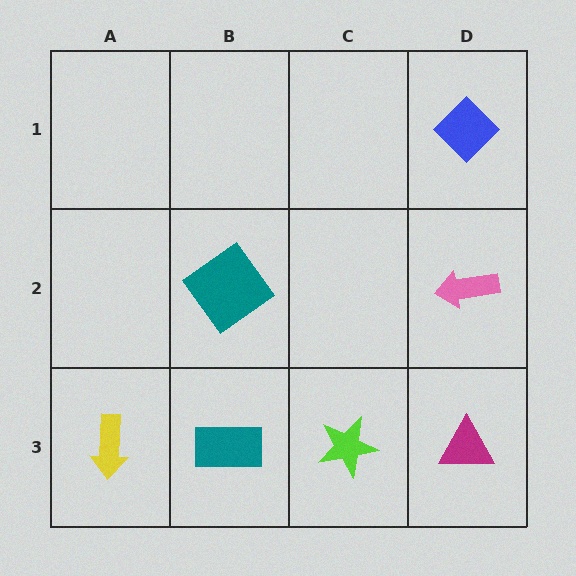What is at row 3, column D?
A magenta triangle.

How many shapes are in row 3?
4 shapes.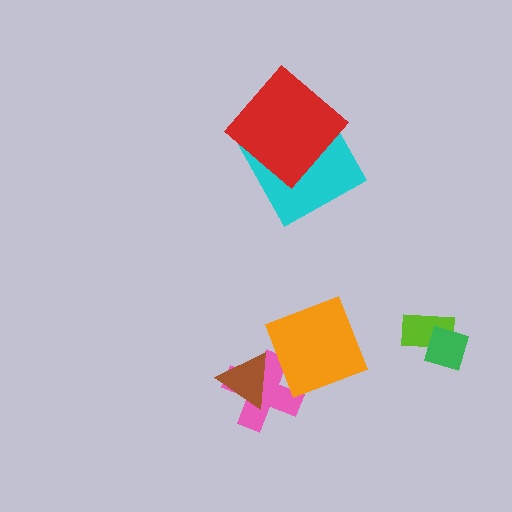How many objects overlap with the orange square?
1 object overlaps with the orange square.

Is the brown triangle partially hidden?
No, no other shape covers it.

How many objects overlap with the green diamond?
1 object overlaps with the green diamond.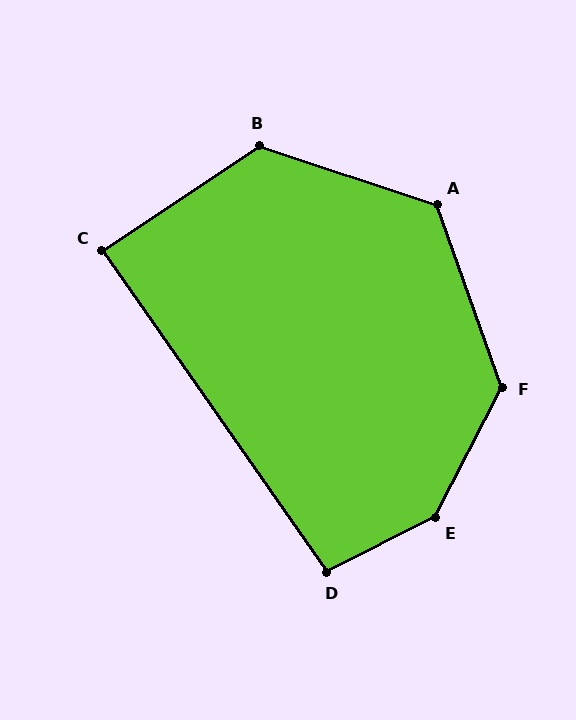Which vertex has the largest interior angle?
E, at approximately 144 degrees.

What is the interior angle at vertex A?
Approximately 128 degrees (obtuse).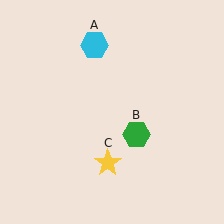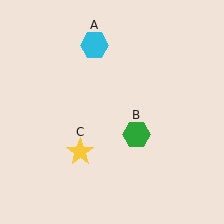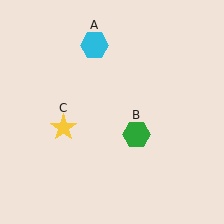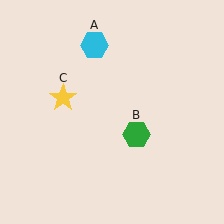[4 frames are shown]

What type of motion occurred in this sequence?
The yellow star (object C) rotated clockwise around the center of the scene.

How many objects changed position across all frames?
1 object changed position: yellow star (object C).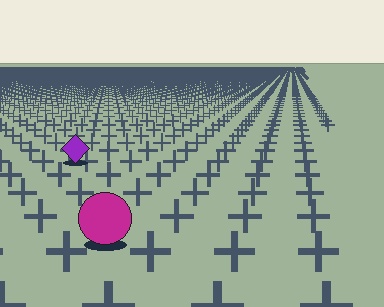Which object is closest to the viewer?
The magenta circle is closest. The texture marks near it are larger and more spread out.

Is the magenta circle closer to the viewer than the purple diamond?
Yes. The magenta circle is closer — you can tell from the texture gradient: the ground texture is coarser near it.